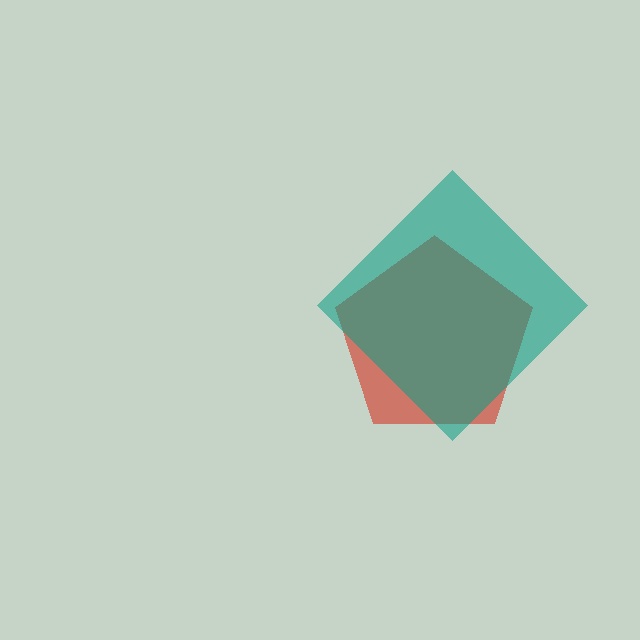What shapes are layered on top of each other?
The layered shapes are: a red pentagon, a teal diamond.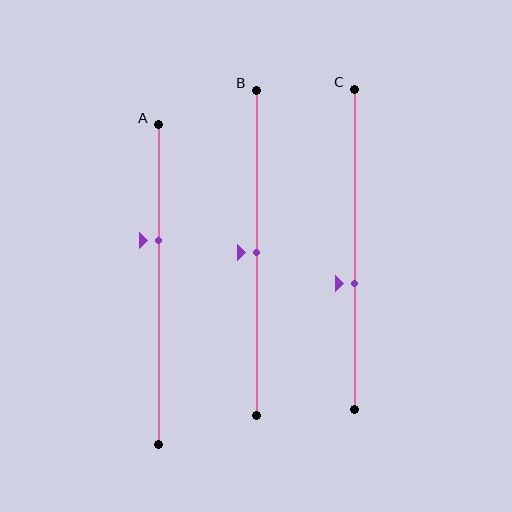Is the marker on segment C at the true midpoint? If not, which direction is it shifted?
No, the marker on segment C is shifted downward by about 11% of the segment length.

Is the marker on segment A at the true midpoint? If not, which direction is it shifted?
No, the marker on segment A is shifted upward by about 14% of the segment length.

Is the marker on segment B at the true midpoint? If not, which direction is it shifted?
Yes, the marker on segment B is at the true midpoint.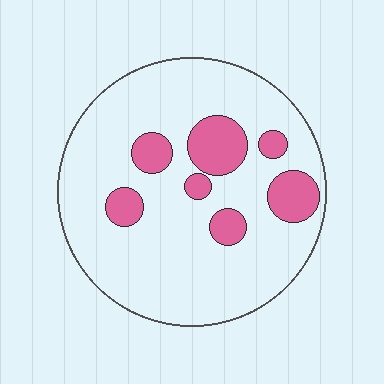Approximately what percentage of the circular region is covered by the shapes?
Approximately 20%.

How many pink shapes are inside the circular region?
7.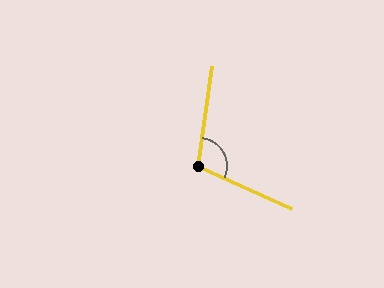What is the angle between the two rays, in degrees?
Approximately 107 degrees.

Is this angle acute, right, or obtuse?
It is obtuse.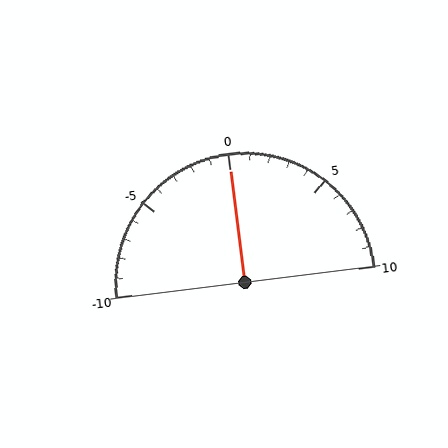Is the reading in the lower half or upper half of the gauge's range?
The reading is in the upper half of the range (-10 to 10).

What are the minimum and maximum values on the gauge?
The gauge ranges from -10 to 10.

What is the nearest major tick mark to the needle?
The nearest major tick mark is 0.